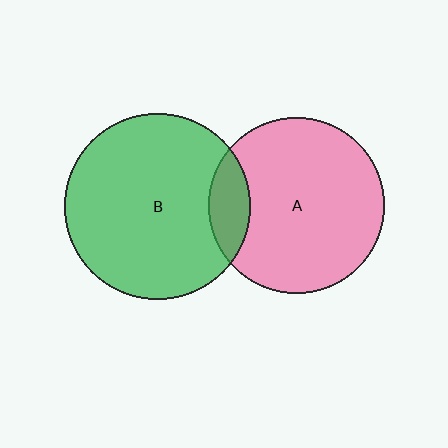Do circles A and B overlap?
Yes.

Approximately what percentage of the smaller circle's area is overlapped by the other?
Approximately 15%.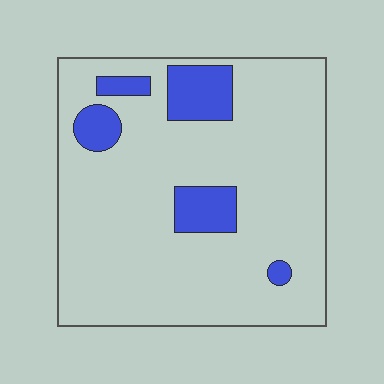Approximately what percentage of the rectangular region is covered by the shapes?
Approximately 15%.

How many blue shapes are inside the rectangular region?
5.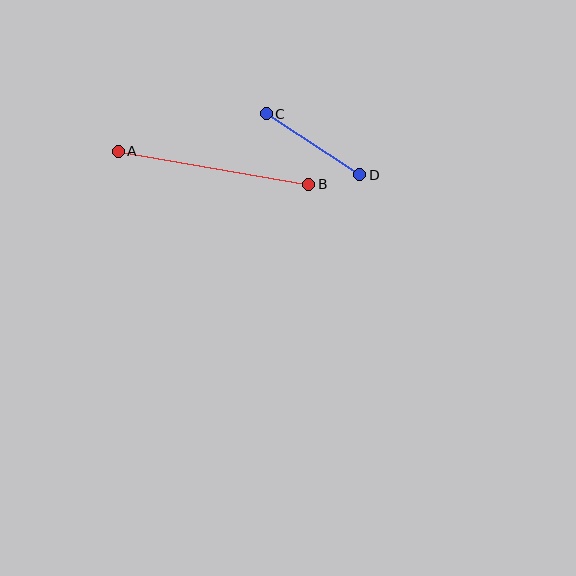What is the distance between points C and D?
The distance is approximately 112 pixels.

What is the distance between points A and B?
The distance is approximately 193 pixels.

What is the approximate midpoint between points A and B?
The midpoint is at approximately (213, 168) pixels.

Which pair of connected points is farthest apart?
Points A and B are farthest apart.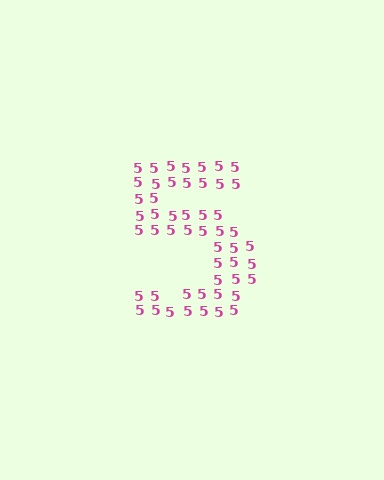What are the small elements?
The small elements are digit 5's.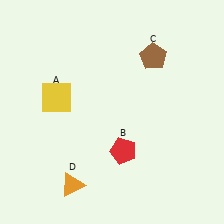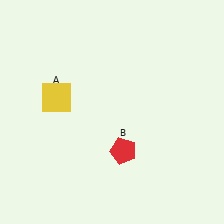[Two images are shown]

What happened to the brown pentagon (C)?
The brown pentagon (C) was removed in Image 2. It was in the top-right area of Image 1.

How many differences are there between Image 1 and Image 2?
There are 2 differences between the two images.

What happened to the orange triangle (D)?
The orange triangle (D) was removed in Image 2. It was in the bottom-left area of Image 1.